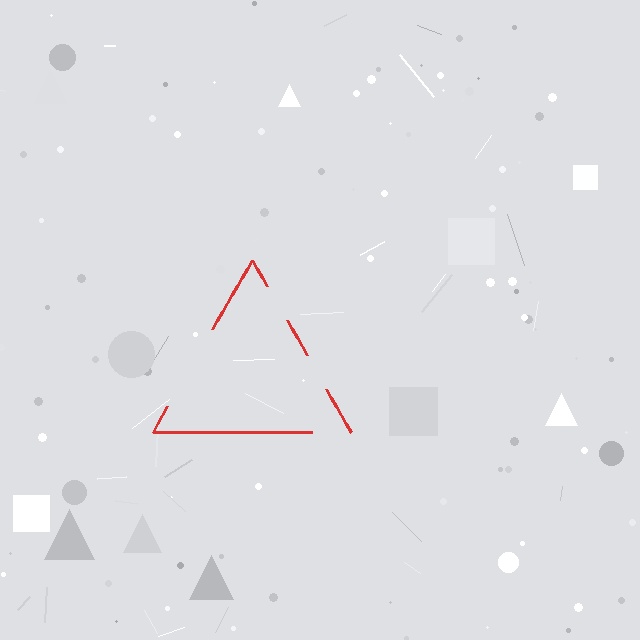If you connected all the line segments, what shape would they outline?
They would outline a triangle.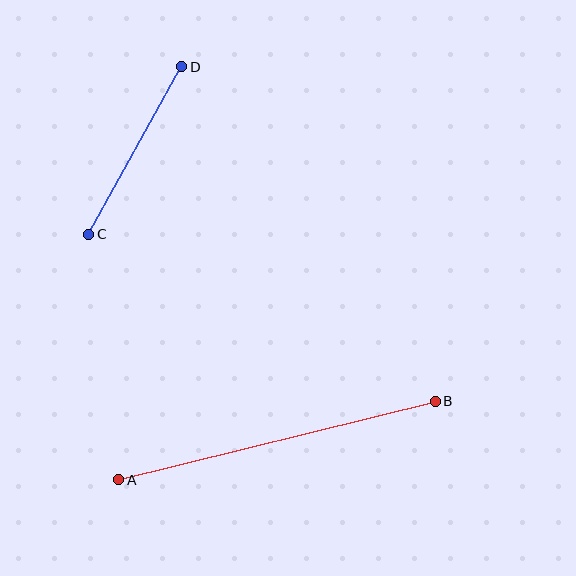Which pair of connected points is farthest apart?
Points A and B are farthest apart.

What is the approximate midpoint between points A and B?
The midpoint is at approximately (277, 440) pixels.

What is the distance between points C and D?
The distance is approximately 191 pixels.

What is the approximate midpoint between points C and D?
The midpoint is at approximately (135, 150) pixels.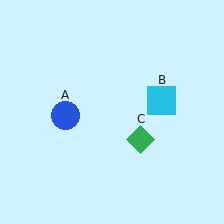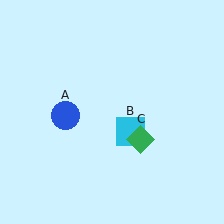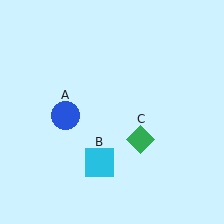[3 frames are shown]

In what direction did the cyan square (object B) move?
The cyan square (object B) moved down and to the left.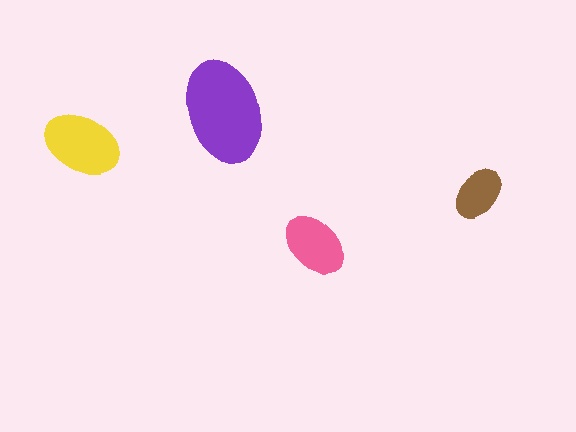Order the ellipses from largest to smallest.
the purple one, the yellow one, the pink one, the brown one.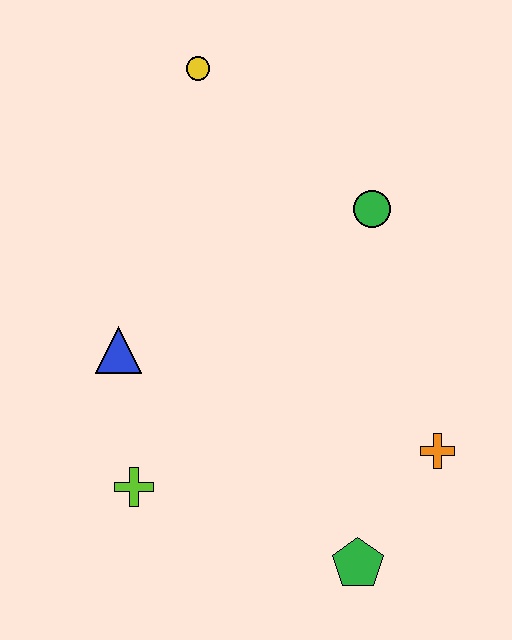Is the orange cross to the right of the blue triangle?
Yes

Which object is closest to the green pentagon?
The orange cross is closest to the green pentagon.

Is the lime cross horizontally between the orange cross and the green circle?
No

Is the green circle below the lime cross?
No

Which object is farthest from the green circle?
The lime cross is farthest from the green circle.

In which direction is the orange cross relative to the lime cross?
The orange cross is to the right of the lime cross.